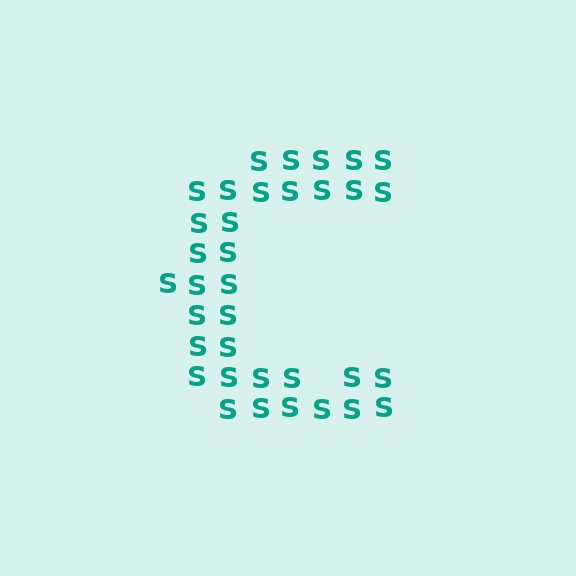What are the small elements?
The small elements are letter S's.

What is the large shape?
The large shape is the letter C.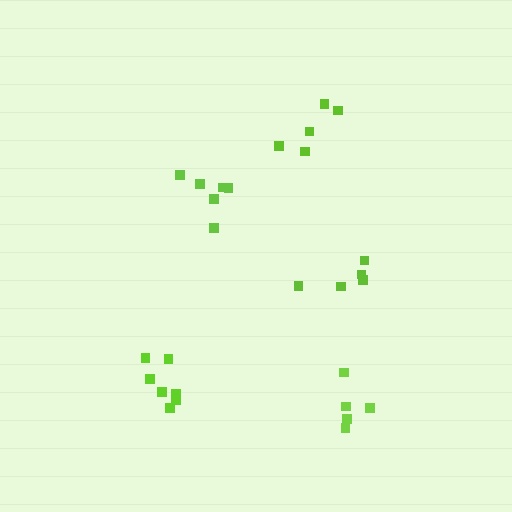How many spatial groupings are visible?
There are 5 spatial groupings.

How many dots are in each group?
Group 1: 7 dots, Group 2: 5 dots, Group 3: 5 dots, Group 4: 6 dots, Group 5: 5 dots (28 total).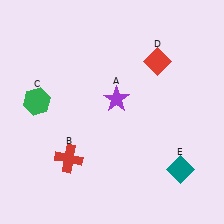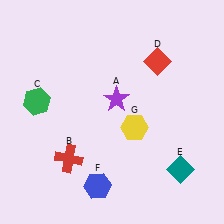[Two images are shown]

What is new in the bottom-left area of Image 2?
A blue hexagon (F) was added in the bottom-left area of Image 2.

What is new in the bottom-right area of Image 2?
A yellow hexagon (G) was added in the bottom-right area of Image 2.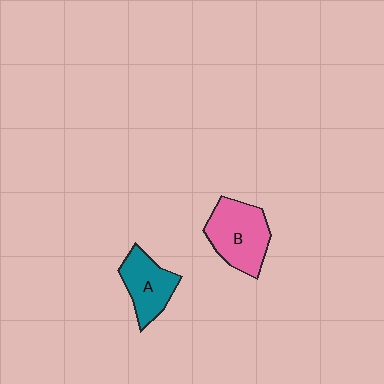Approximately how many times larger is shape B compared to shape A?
Approximately 1.3 times.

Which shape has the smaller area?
Shape A (teal).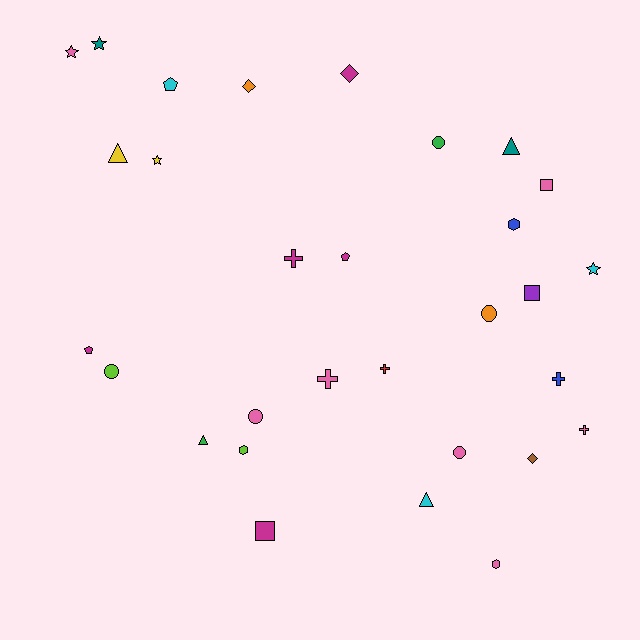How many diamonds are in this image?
There are 3 diamonds.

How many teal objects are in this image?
There are 2 teal objects.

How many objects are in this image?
There are 30 objects.